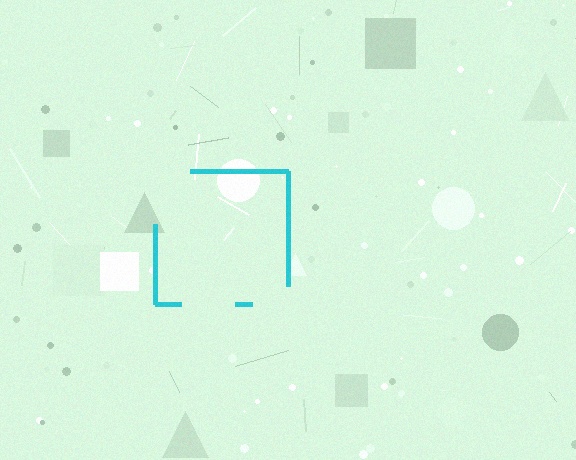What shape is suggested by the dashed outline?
The dashed outline suggests a square.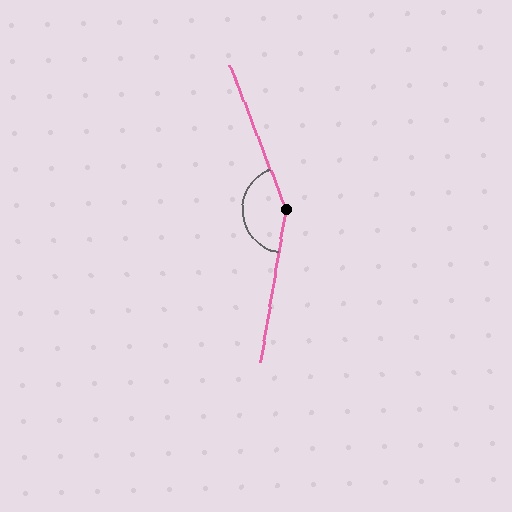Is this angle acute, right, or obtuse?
It is obtuse.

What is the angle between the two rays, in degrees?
Approximately 149 degrees.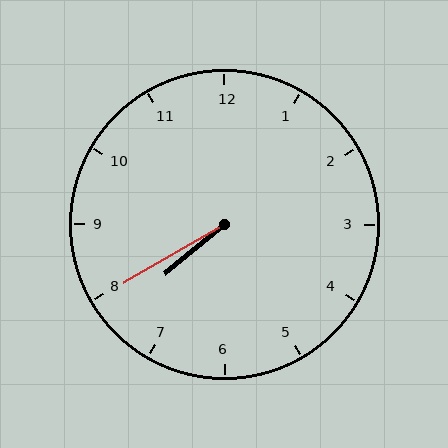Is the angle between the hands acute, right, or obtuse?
It is acute.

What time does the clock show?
7:40.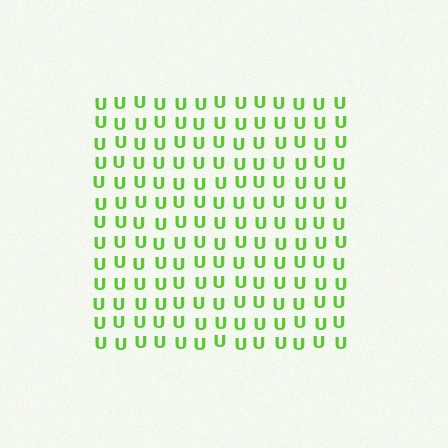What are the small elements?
The small elements are letter U's.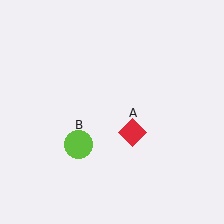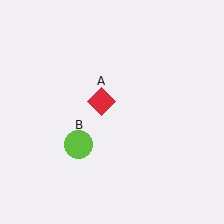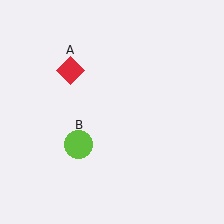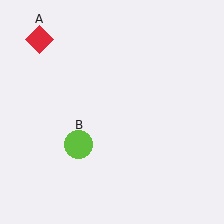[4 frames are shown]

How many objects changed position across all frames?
1 object changed position: red diamond (object A).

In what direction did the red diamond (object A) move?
The red diamond (object A) moved up and to the left.